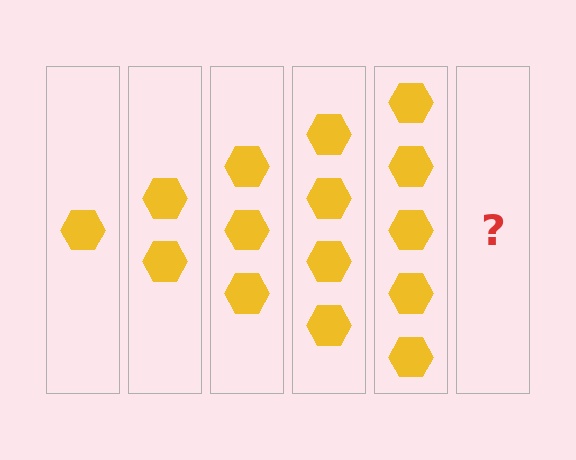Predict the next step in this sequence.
The next step is 6 hexagons.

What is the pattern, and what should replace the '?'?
The pattern is that each step adds one more hexagon. The '?' should be 6 hexagons.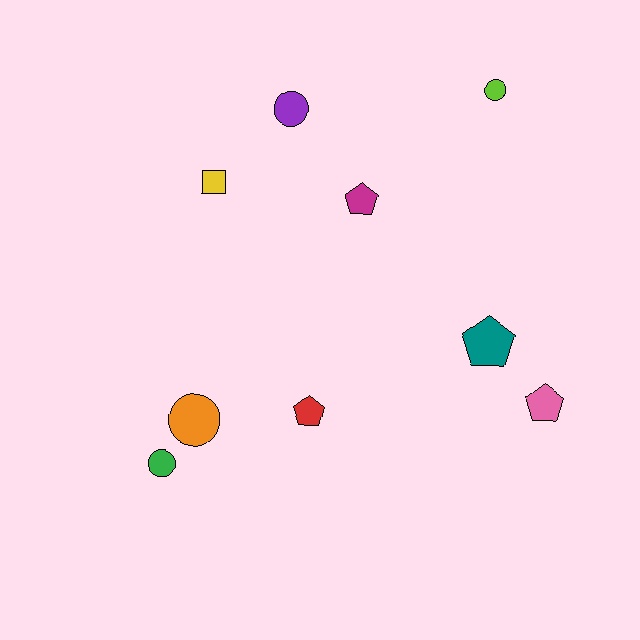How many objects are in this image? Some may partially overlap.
There are 9 objects.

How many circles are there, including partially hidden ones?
There are 4 circles.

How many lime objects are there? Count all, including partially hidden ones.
There is 1 lime object.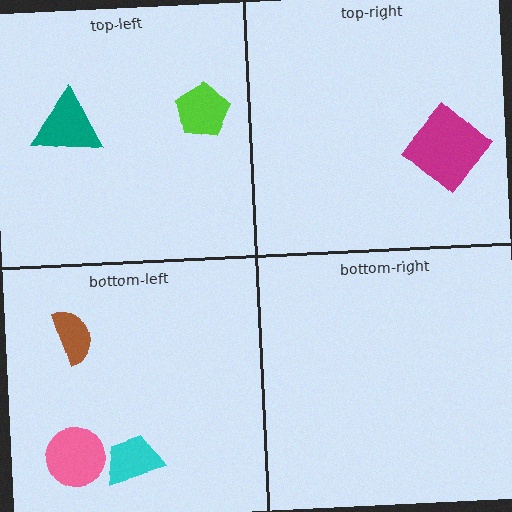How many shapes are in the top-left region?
2.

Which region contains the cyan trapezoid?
The bottom-left region.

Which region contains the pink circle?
The bottom-left region.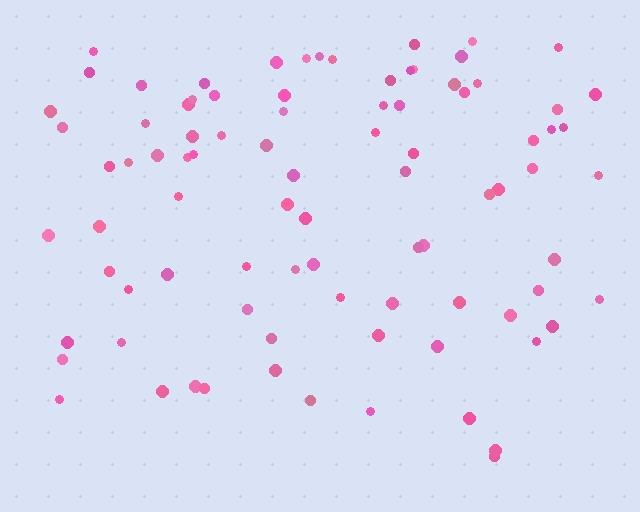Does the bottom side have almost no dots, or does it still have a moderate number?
Still a moderate number, just noticeably fewer than the top.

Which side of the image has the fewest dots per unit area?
The bottom.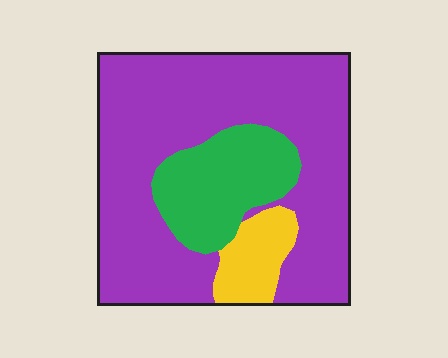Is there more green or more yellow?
Green.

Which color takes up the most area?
Purple, at roughly 70%.